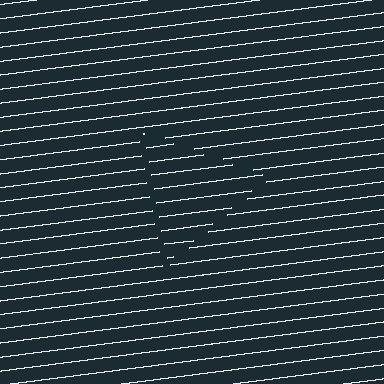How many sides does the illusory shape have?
3 sides — the line-ends trace a triangle.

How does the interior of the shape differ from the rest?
The interior of the shape contains the same grating, shifted by half a period — the contour is defined by the phase discontinuity where line-ends from the inner and outer gratings abut.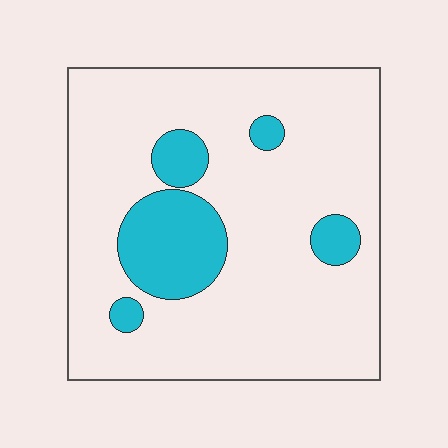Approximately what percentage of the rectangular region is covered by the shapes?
Approximately 15%.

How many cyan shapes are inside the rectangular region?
5.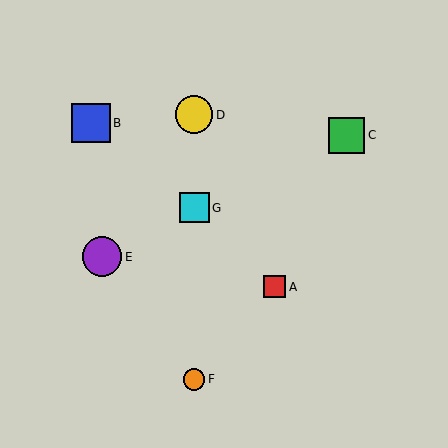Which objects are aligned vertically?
Objects D, F, G are aligned vertically.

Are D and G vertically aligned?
Yes, both are at x≈194.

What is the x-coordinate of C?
Object C is at x≈347.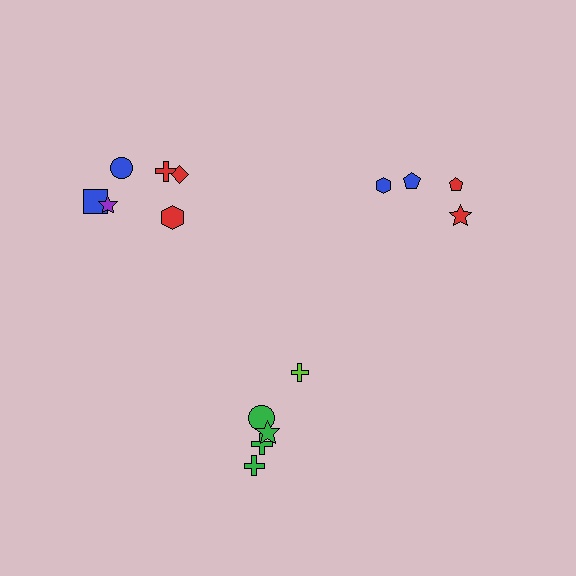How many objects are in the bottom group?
There are 5 objects.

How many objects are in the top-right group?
There are 4 objects.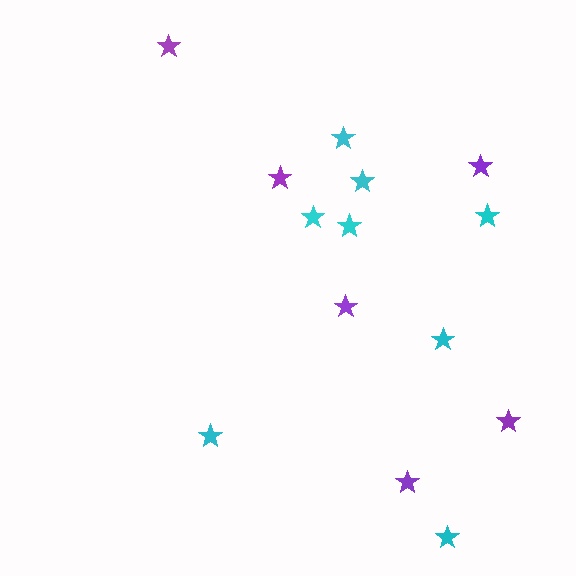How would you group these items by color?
There are 2 groups: one group of cyan stars (8) and one group of purple stars (6).